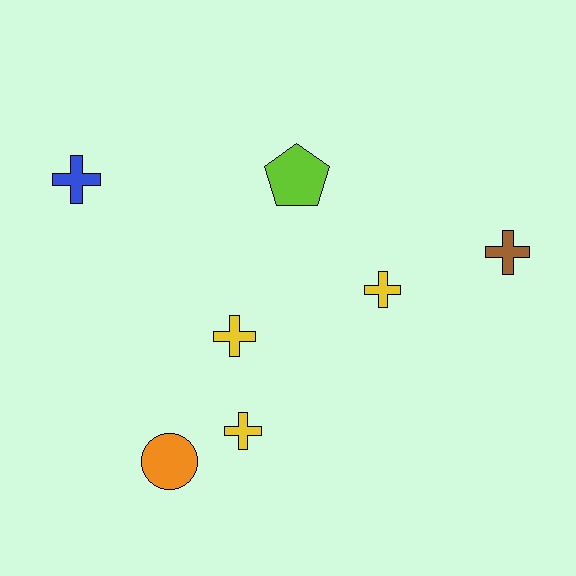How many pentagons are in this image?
There is 1 pentagon.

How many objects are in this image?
There are 7 objects.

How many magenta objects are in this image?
There are no magenta objects.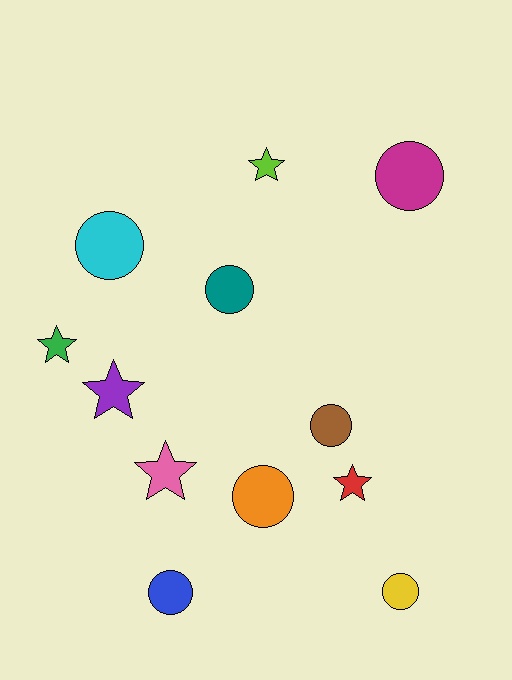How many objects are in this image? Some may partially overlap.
There are 12 objects.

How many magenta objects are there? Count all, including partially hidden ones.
There is 1 magenta object.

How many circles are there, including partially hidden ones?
There are 7 circles.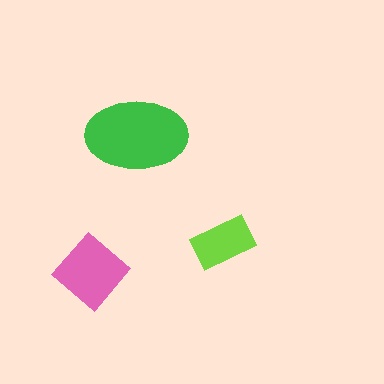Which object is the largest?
The green ellipse.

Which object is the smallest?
The lime rectangle.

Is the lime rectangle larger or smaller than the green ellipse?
Smaller.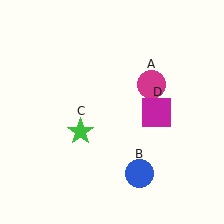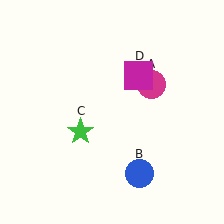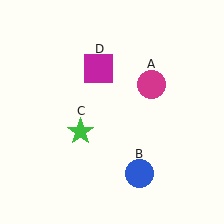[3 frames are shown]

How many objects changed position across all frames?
1 object changed position: magenta square (object D).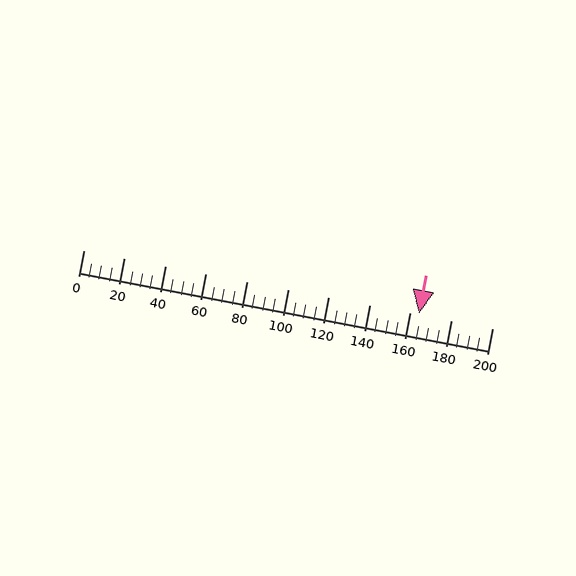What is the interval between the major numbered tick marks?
The major tick marks are spaced 20 units apart.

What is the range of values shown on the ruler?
The ruler shows values from 0 to 200.